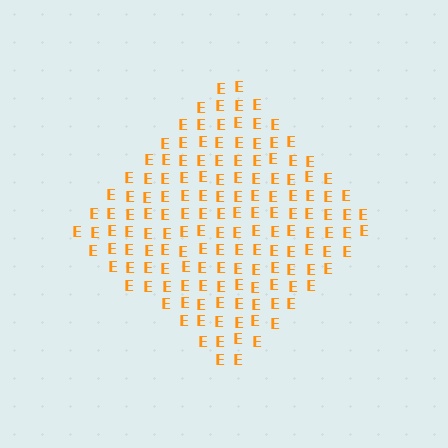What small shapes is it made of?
It is made of small letter E's.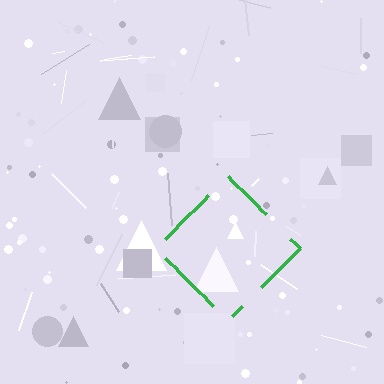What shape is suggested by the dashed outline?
The dashed outline suggests a diamond.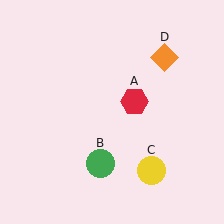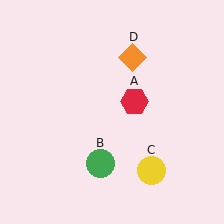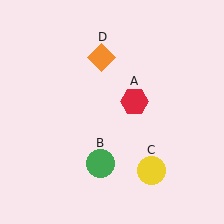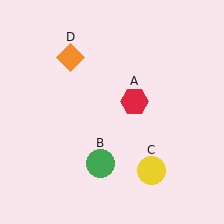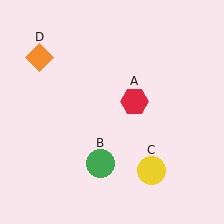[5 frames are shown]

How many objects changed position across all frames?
1 object changed position: orange diamond (object D).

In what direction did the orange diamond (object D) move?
The orange diamond (object D) moved left.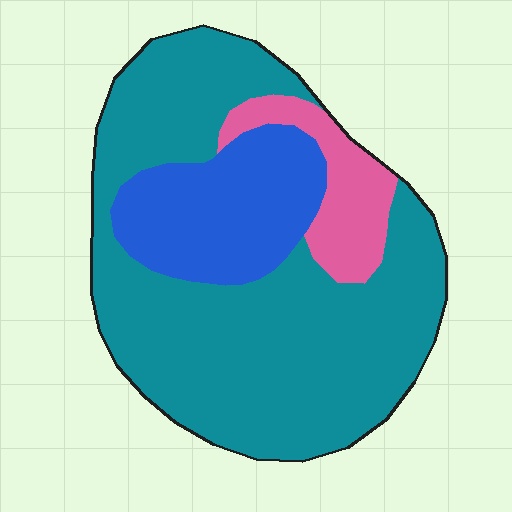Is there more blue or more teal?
Teal.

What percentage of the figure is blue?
Blue takes up less than a quarter of the figure.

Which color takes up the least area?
Pink, at roughly 10%.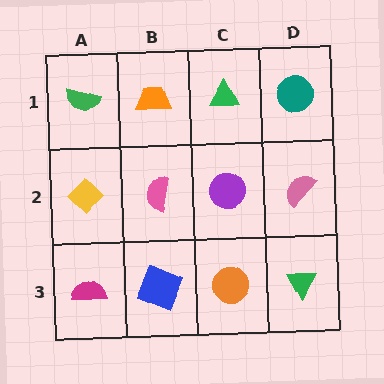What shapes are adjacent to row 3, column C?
A purple circle (row 2, column C), a blue square (row 3, column B), a green triangle (row 3, column D).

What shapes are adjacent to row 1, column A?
A yellow diamond (row 2, column A), an orange trapezoid (row 1, column B).